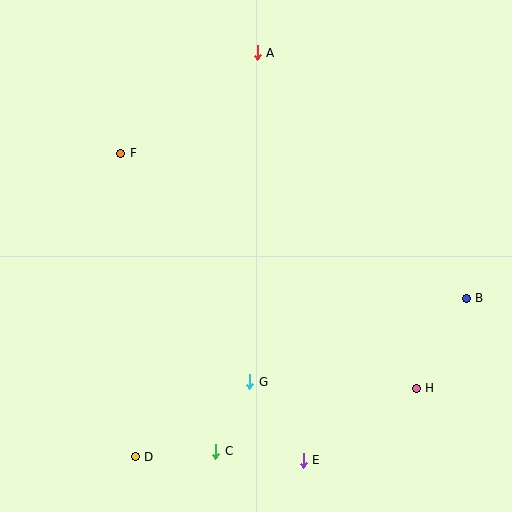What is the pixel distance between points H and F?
The distance between H and F is 377 pixels.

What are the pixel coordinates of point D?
Point D is at (135, 457).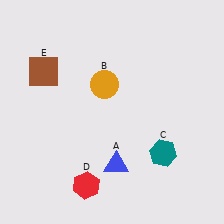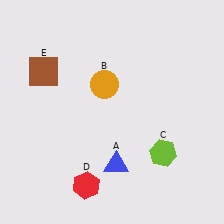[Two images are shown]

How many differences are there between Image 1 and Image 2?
There is 1 difference between the two images.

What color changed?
The hexagon (C) changed from teal in Image 1 to lime in Image 2.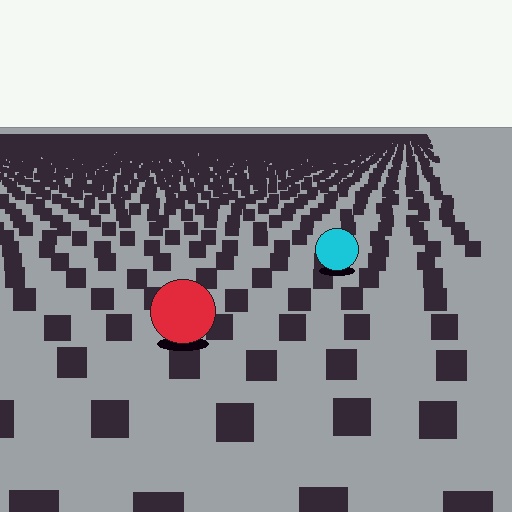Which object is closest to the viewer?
The red circle is closest. The texture marks near it are larger and more spread out.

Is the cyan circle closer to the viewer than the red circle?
No. The red circle is closer — you can tell from the texture gradient: the ground texture is coarser near it.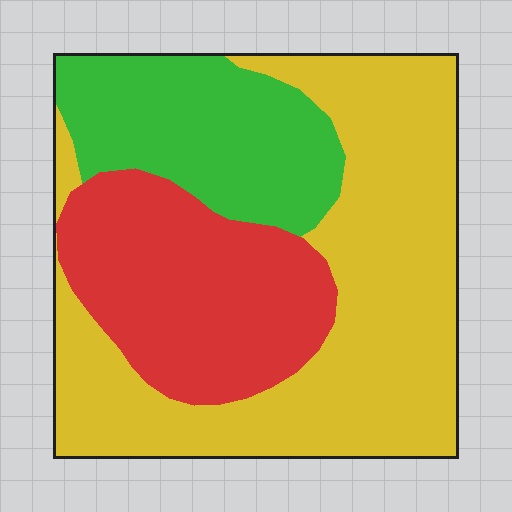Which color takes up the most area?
Yellow, at roughly 50%.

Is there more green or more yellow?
Yellow.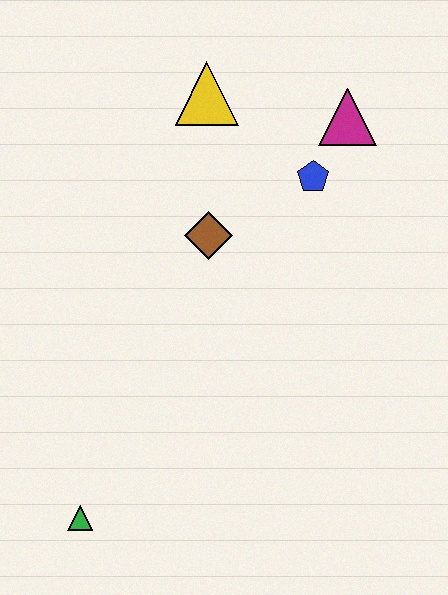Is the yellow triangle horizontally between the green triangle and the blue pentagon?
Yes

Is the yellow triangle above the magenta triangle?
Yes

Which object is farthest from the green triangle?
The magenta triangle is farthest from the green triangle.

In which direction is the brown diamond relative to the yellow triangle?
The brown diamond is below the yellow triangle.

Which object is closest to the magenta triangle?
The blue pentagon is closest to the magenta triangle.